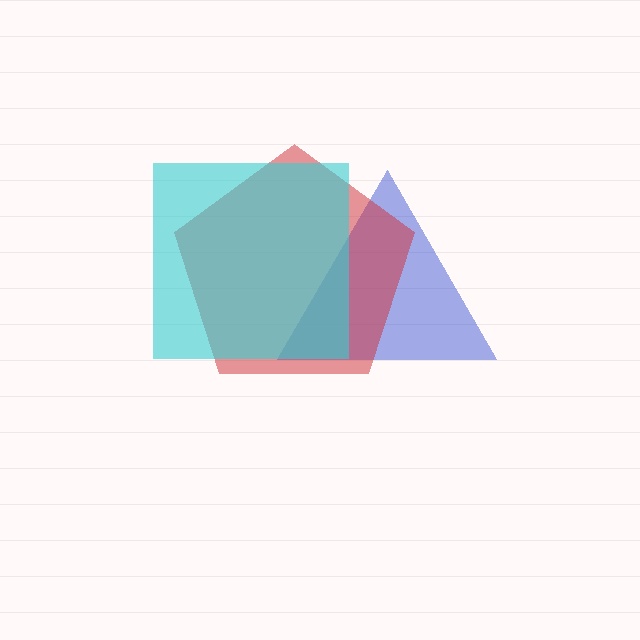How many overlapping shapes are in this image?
There are 3 overlapping shapes in the image.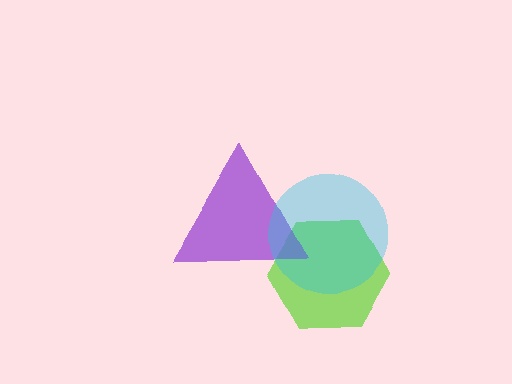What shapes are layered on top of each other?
The layered shapes are: a lime hexagon, a purple triangle, a cyan circle.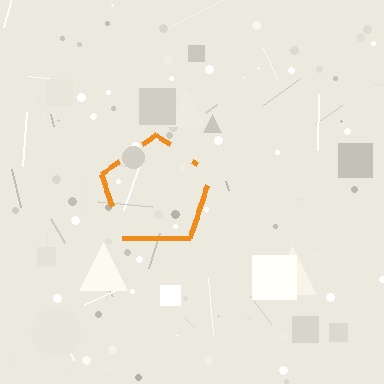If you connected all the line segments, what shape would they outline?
They would outline a pentagon.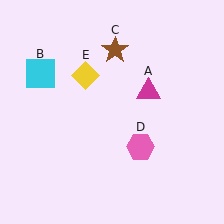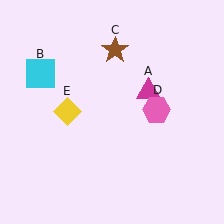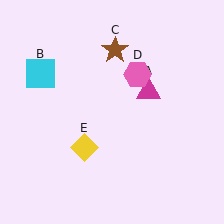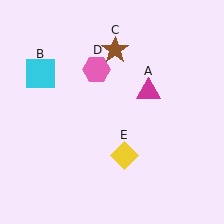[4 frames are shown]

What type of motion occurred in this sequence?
The pink hexagon (object D), yellow diamond (object E) rotated counterclockwise around the center of the scene.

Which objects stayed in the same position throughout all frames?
Magenta triangle (object A) and cyan square (object B) and brown star (object C) remained stationary.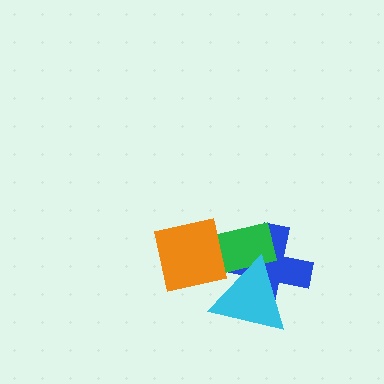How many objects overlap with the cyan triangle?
3 objects overlap with the cyan triangle.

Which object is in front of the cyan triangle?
The orange square is in front of the cyan triangle.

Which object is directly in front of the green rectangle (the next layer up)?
The cyan triangle is directly in front of the green rectangle.